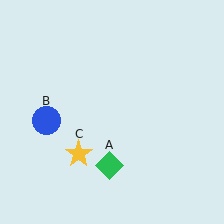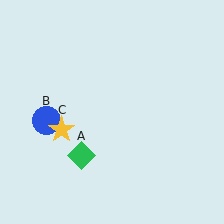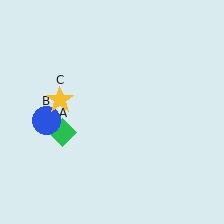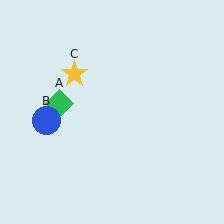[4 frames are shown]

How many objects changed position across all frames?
2 objects changed position: green diamond (object A), yellow star (object C).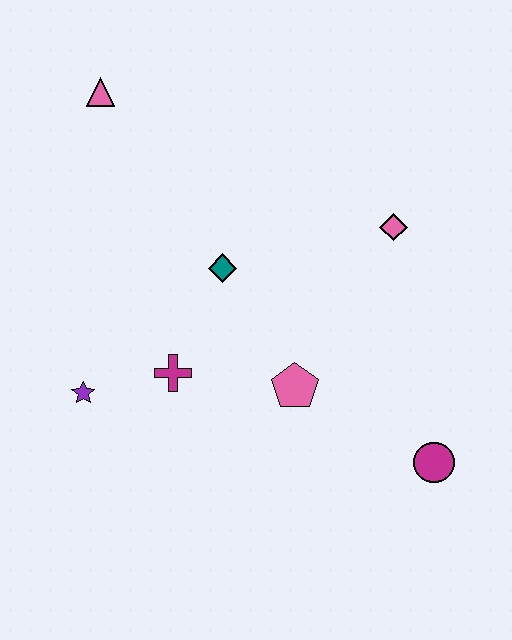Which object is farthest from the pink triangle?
The magenta circle is farthest from the pink triangle.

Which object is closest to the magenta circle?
The pink pentagon is closest to the magenta circle.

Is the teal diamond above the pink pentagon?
Yes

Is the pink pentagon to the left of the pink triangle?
No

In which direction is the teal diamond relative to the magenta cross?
The teal diamond is above the magenta cross.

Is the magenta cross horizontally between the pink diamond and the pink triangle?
Yes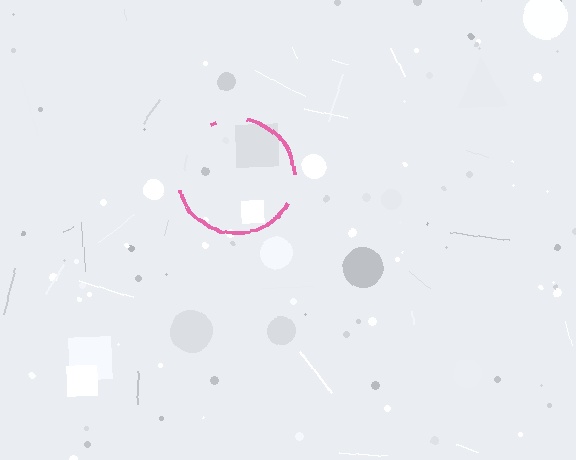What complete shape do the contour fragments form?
The contour fragments form a circle.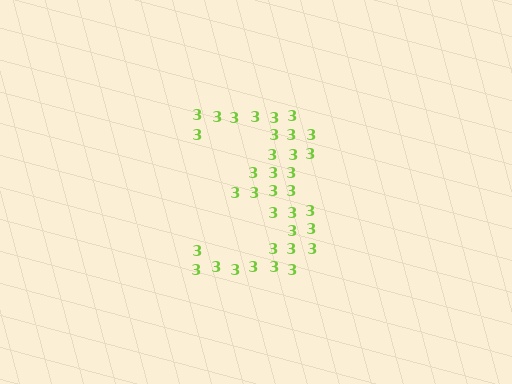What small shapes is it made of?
It is made of small digit 3's.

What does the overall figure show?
The overall figure shows the digit 3.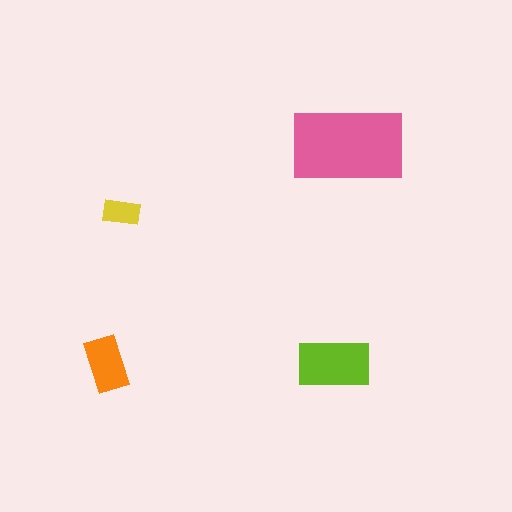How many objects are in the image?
There are 4 objects in the image.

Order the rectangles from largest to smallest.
the pink one, the lime one, the orange one, the yellow one.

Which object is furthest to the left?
The orange rectangle is leftmost.